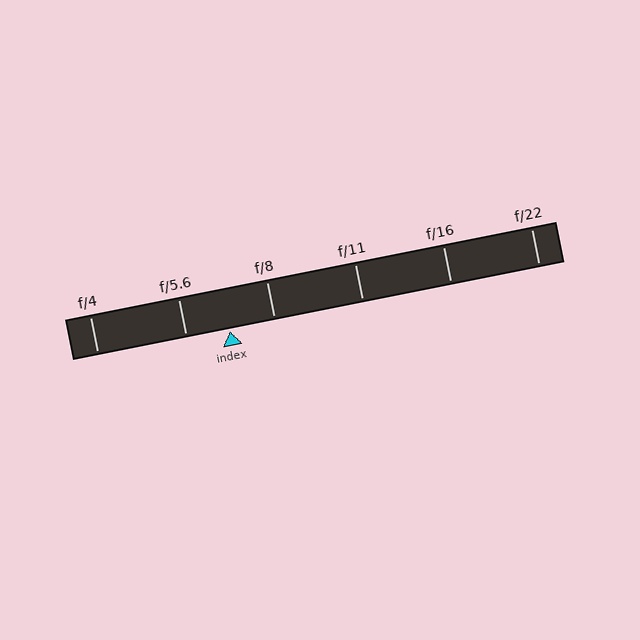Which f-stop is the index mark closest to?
The index mark is closest to f/5.6.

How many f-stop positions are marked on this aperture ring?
There are 6 f-stop positions marked.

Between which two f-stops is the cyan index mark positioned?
The index mark is between f/5.6 and f/8.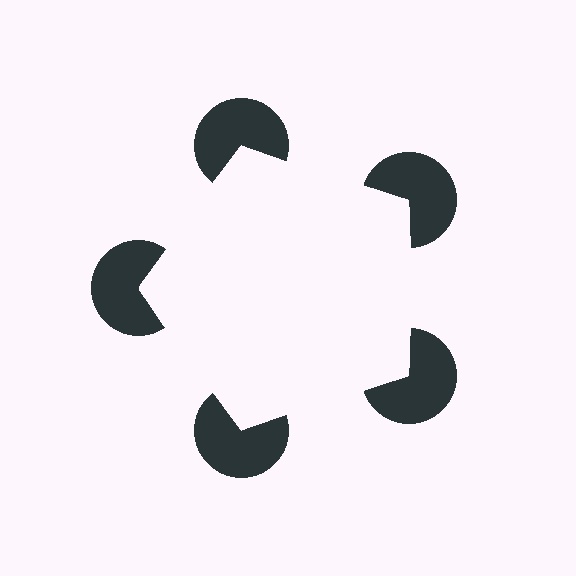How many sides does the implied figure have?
5 sides.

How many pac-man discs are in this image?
There are 5 — one at each vertex of the illusory pentagon.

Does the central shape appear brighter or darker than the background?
It typically appears slightly brighter than the background, even though no actual brightness change is drawn.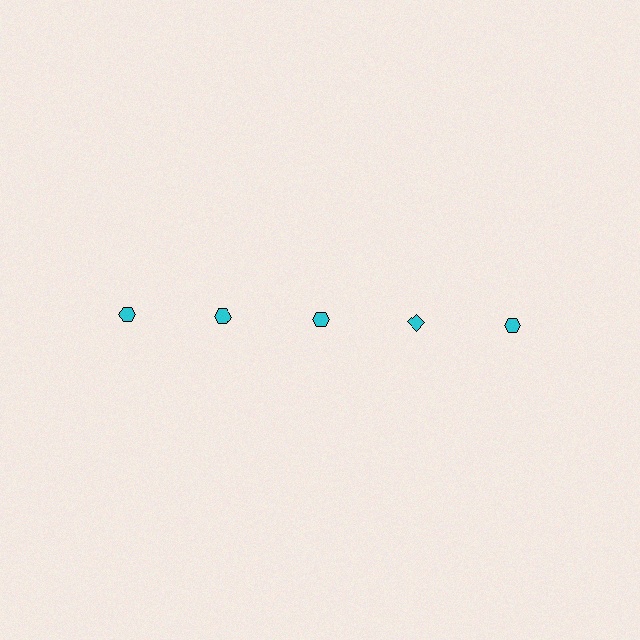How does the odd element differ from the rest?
It has a different shape: diamond instead of hexagon.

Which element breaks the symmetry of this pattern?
The cyan diamond in the top row, second from right column breaks the symmetry. All other shapes are cyan hexagons.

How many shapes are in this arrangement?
There are 5 shapes arranged in a grid pattern.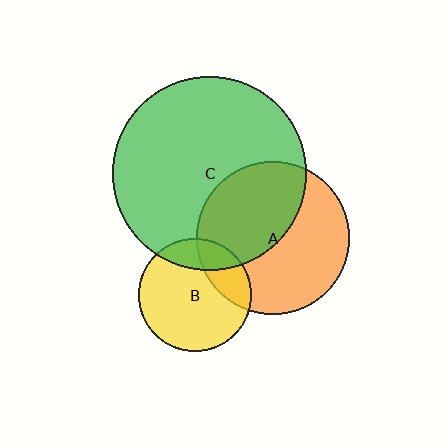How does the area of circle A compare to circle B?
Approximately 1.8 times.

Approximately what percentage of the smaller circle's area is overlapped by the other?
Approximately 25%.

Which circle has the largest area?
Circle C (green).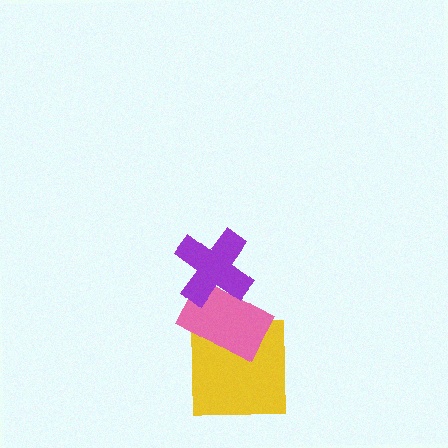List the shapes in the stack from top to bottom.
From top to bottom: the purple cross, the pink rectangle, the yellow square.